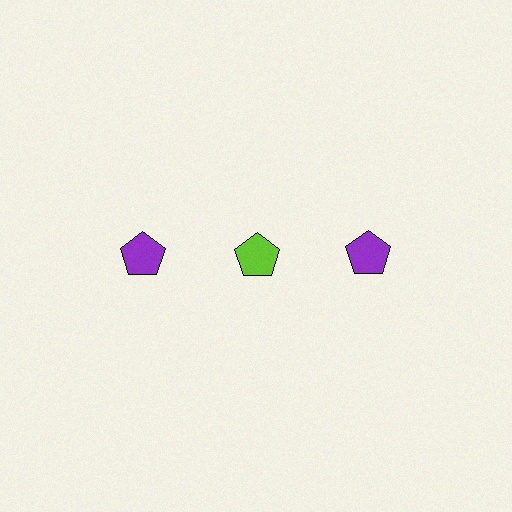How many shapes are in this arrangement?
There are 3 shapes arranged in a grid pattern.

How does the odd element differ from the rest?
It has a different color: lime instead of purple.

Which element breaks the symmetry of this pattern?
The lime pentagon in the top row, second from left column breaks the symmetry. All other shapes are purple pentagons.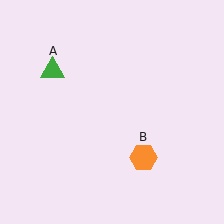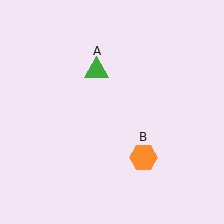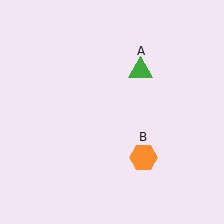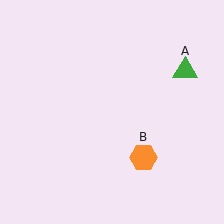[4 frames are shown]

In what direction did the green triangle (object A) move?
The green triangle (object A) moved right.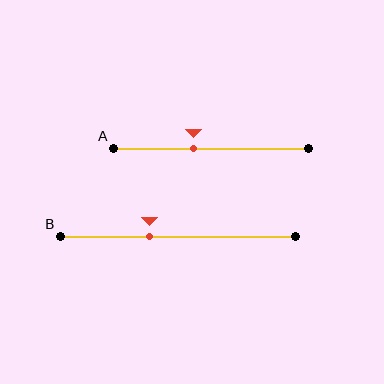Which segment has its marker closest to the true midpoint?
Segment A has its marker closest to the true midpoint.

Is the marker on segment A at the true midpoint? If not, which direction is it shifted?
No, the marker on segment A is shifted to the left by about 9% of the segment length.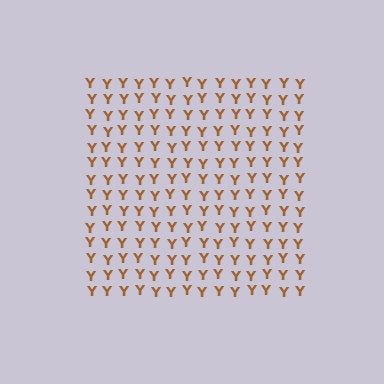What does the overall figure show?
The overall figure shows a square.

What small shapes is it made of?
It is made of small letter Y's.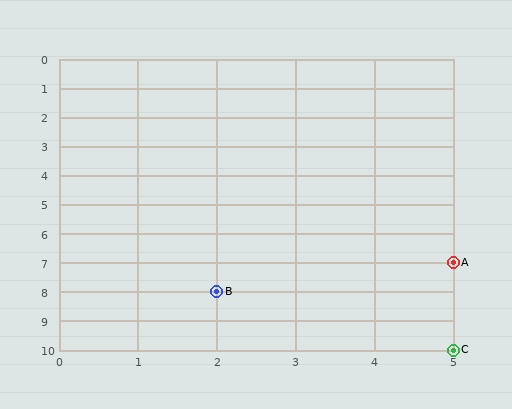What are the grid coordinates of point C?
Point C is at grid coordinates (5, 10).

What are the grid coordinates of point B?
Point B is at grid coordinates (2, 8).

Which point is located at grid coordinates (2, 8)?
Point B is at (2, 8).